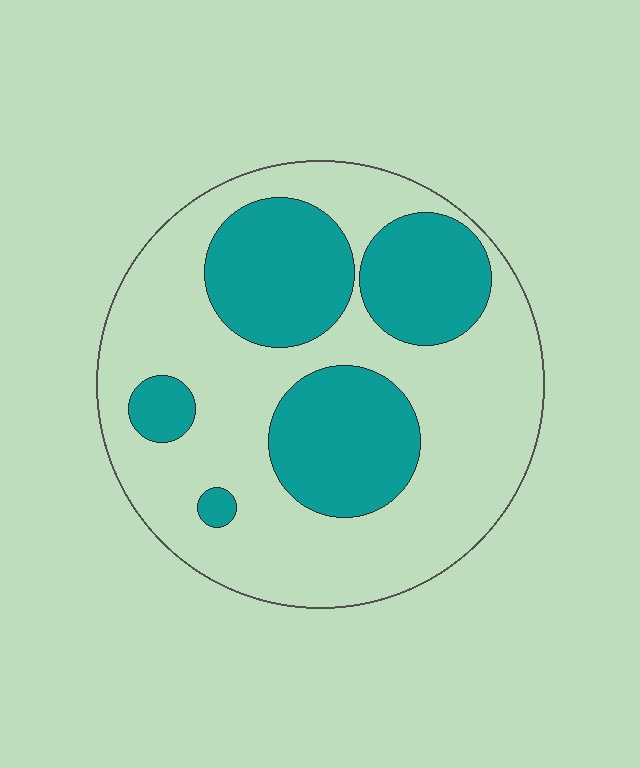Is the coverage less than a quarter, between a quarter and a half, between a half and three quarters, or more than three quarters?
Between a quarter and a half.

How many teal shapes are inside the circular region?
5.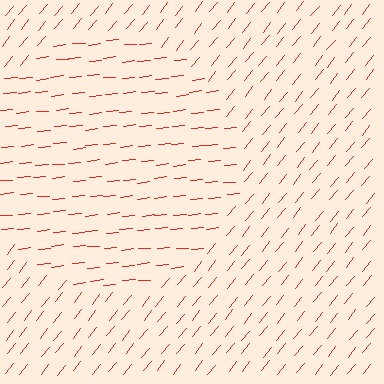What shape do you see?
I see a circle.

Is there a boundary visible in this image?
Yes, there is a texture boundary formed by a change in line orientation.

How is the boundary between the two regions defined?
The boundary is defined purely by a change in line orientation (approximately 45 degrees difference). All lines are the same color and thickness.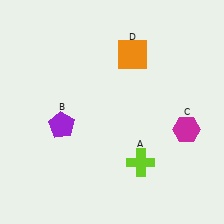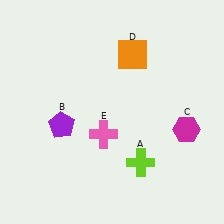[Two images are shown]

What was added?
A pink cross (E) was added in Image 2.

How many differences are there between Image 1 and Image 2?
There is 1 difference between the two images.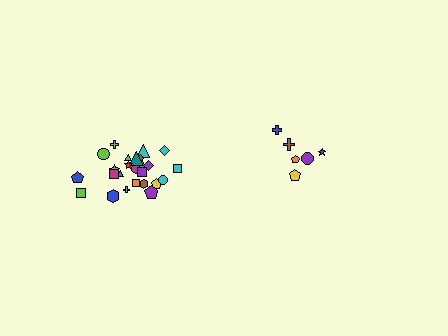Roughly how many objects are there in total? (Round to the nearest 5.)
Roughly 30 objects in total.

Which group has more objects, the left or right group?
The left group.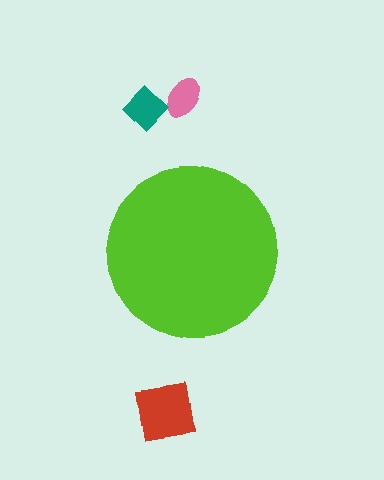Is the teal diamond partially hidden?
No, the teal diamond is fully visible.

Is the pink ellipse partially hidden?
No, the pink ellipse is fully visible.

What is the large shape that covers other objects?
A lime circle.